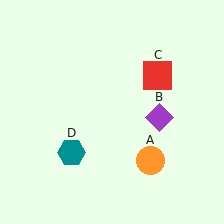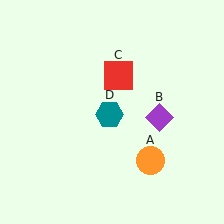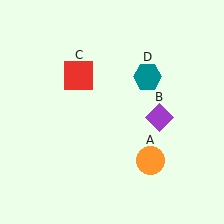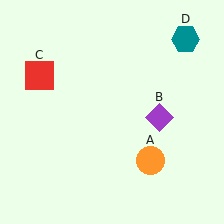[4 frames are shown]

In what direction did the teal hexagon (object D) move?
The teal hexagon (object D) moved up and to the right.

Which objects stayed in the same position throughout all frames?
Orange circle (object A) and purple diamond (object B) remained stationary.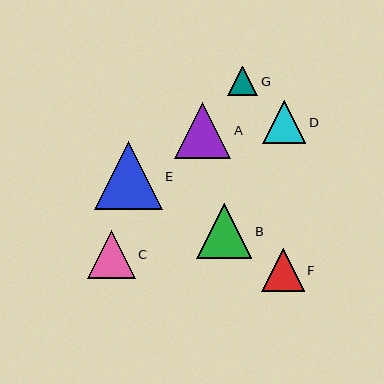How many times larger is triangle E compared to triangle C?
Triangle E is approximately 1.4 times the size of triangle C.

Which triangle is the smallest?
Triangle G is the smallest with a size of approximately 30 pixels.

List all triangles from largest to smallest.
From largest to smallest: E, A, B, C, D, F, G.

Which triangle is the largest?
Triangle E is the largest with a size of approximately 68 pixels.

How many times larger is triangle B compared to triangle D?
Triangle B is approximately 1.3 times the size of triangle D.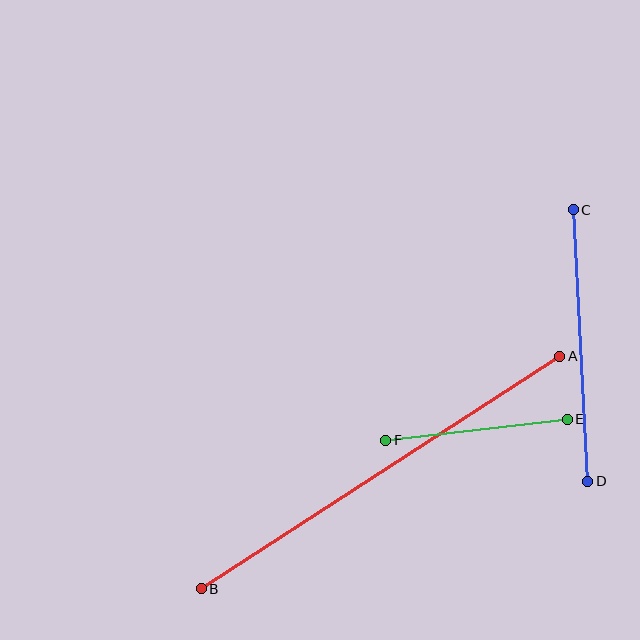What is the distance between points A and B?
The distance is approximately 427 pixels.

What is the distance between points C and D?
The distance is approximately 272 pixels.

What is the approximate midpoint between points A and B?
The midpoint is at approximately (381, 472) pixels.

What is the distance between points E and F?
The distance is approximately 183 pixels.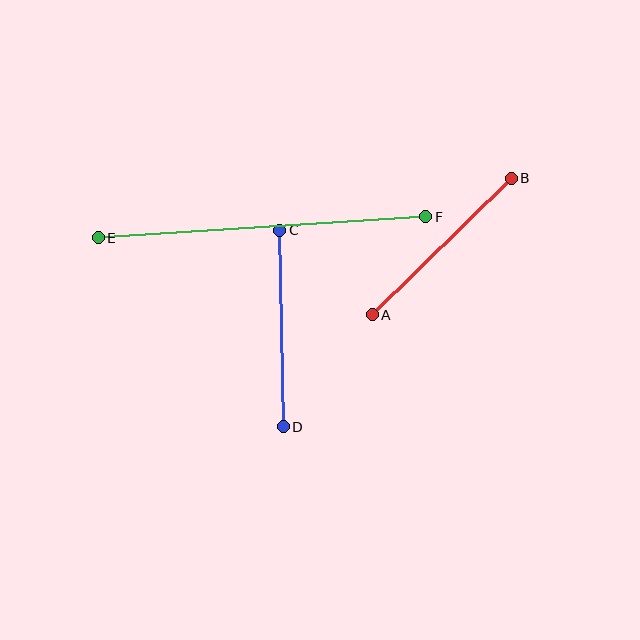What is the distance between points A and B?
The distance is approximately 194 pixels.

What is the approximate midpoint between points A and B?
The midpoint is at approximately (442, 246) pixels.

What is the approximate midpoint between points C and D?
The midpoint is at approximately (282, 328) pixels.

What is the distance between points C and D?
The distance is approximately 197 pixels.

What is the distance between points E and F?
The distance is approximately 329 pixels.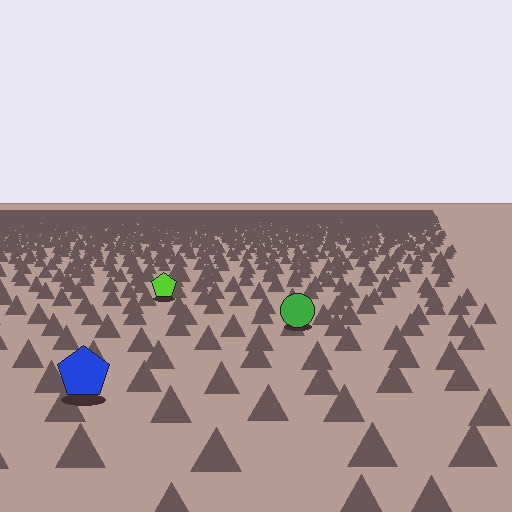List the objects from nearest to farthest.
From nearest to farthest: the blue pentagon, the green circle, the lime pentagon.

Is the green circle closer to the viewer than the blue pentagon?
No. The blue pentagon is closer — you can tell from the texture gradient: the ground texture is coarser near it.